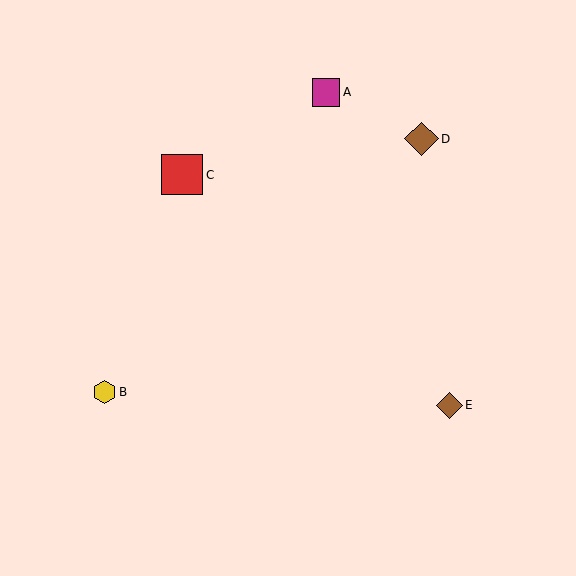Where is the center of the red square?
The center of the red square is at (182, 175).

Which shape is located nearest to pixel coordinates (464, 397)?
The brown diamond (labeled E) at (449, 405) is nearest to that location.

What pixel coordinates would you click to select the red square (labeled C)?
Click at (182, 175) to select the red square C.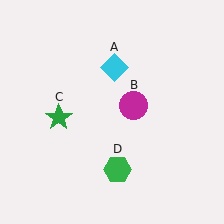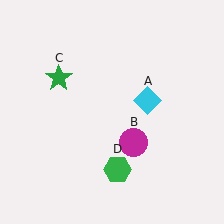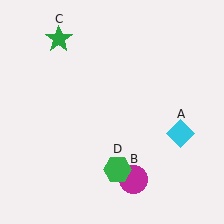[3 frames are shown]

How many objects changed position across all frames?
3 objects changed position: cyan diamond (object A), magenta circle (object B), green star (object C).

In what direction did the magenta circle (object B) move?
The magenta circle (object B) moved down.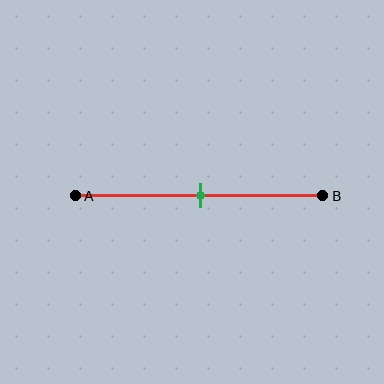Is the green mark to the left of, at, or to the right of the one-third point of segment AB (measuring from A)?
The green mark is to the right of the one-third point of segment AB.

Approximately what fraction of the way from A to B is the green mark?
The green mark is approximately 50% of the way from A to B.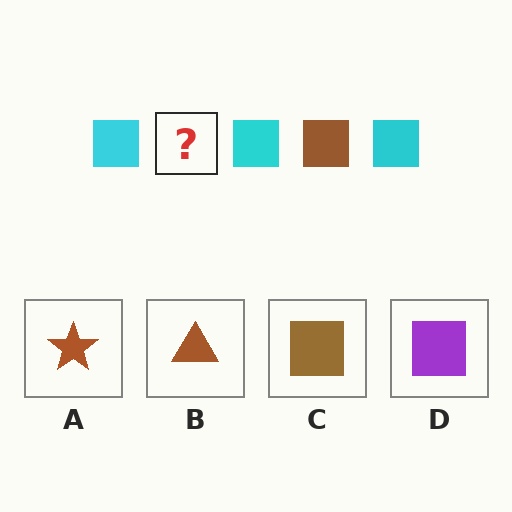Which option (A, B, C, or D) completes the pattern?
C.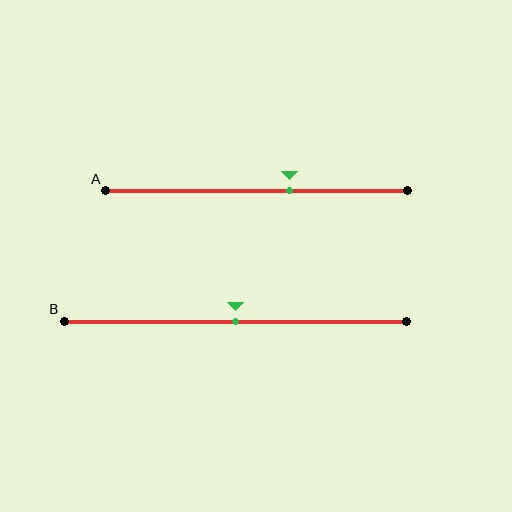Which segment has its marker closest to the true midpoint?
Segment B has its marker closest to the true midpoint.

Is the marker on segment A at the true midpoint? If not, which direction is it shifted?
No, the marker on segment A is shifted to the right by about 11% of the segment length.